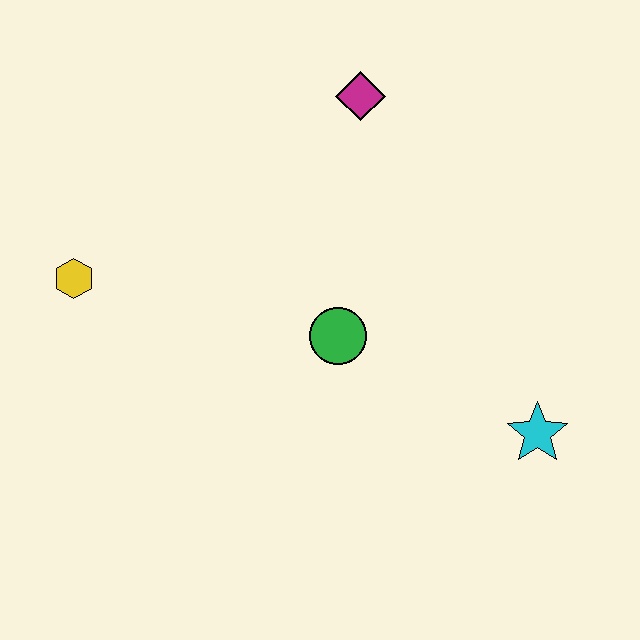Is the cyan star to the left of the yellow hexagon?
No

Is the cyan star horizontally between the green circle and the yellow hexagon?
No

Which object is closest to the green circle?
The cyan star is closest to the green circle.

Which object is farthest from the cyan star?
The yellow hexagon is farthest from the cyan star.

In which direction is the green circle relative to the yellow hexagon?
The green circle is to the right of the yellow hexagon.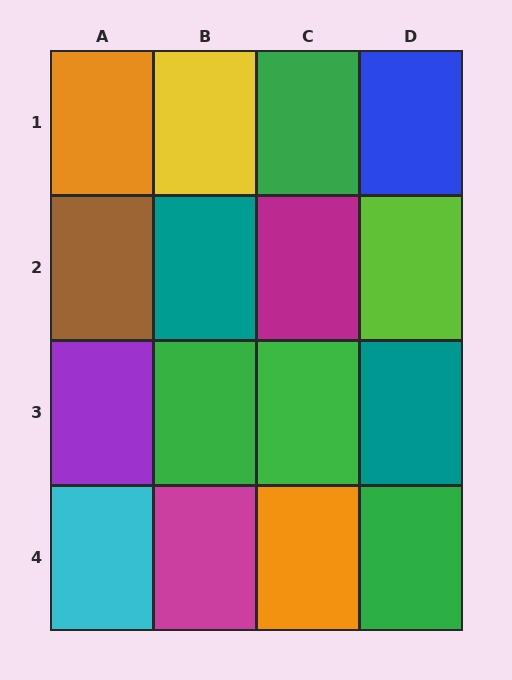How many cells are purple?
1 cell is purple.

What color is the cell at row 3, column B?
Green.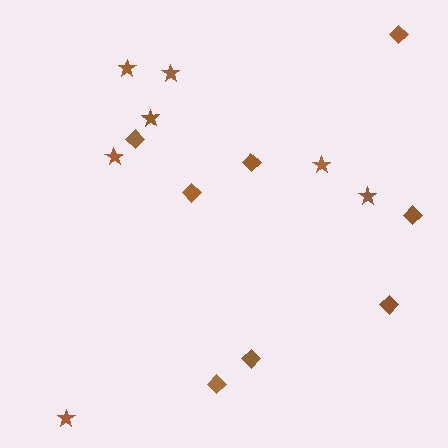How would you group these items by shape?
There are 2 groups: one group of diamonds (8) and one group of stars (7).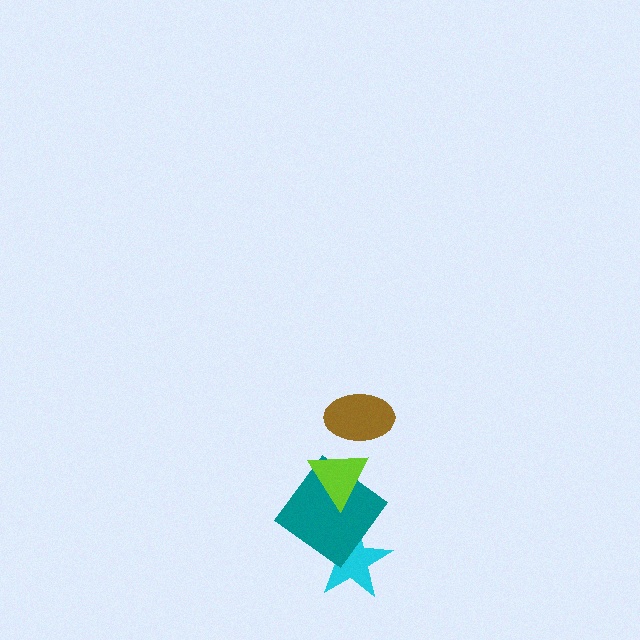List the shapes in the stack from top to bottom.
From top to bottom: the brown ellipse, the lime triangle, the teal diamond, the cyan star.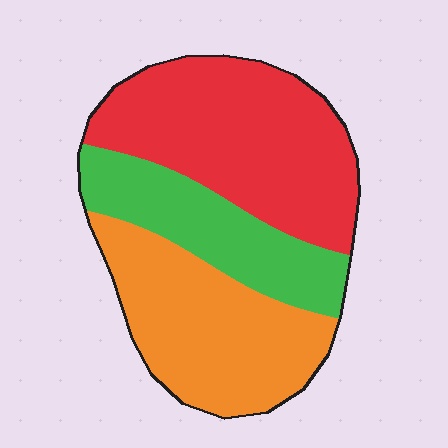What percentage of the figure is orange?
Orange takes up between a quarter and a half of the figure.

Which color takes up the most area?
Red, at roughly 40%.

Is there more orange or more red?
Red.